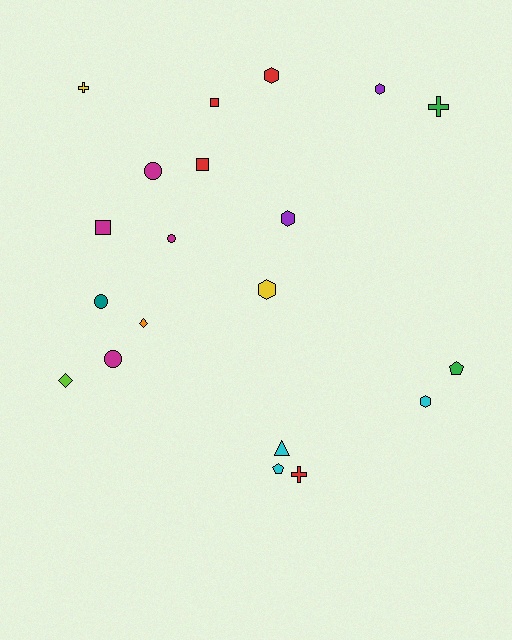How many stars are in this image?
There are no stars.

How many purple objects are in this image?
There are 2 purple objects.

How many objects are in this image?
There are 20 objects.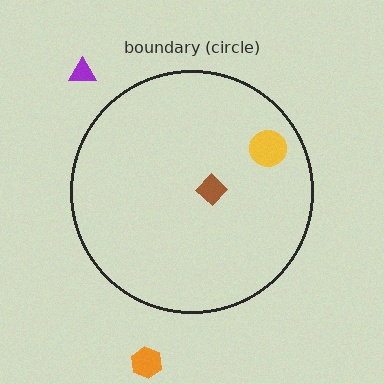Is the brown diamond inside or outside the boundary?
Inside.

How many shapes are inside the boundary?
2 inside, 2 outside.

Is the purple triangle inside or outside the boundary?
Outside.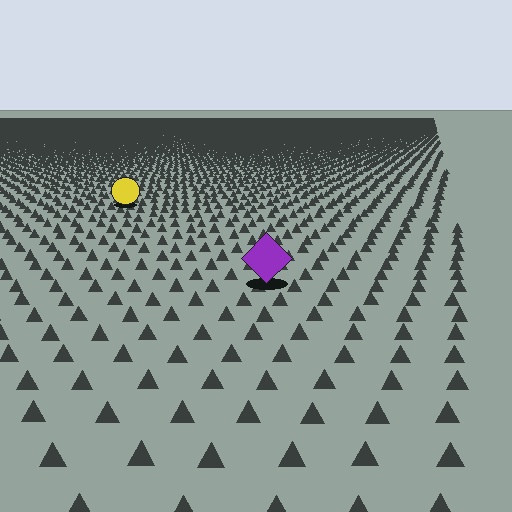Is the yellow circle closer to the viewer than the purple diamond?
No. The purple diamond is closer — you can tell from the texture gradient: the ground texture is coarser near it.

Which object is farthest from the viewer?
The yellow circle is farthest from the viewer. It appears smaller and the ground texture around it is denser.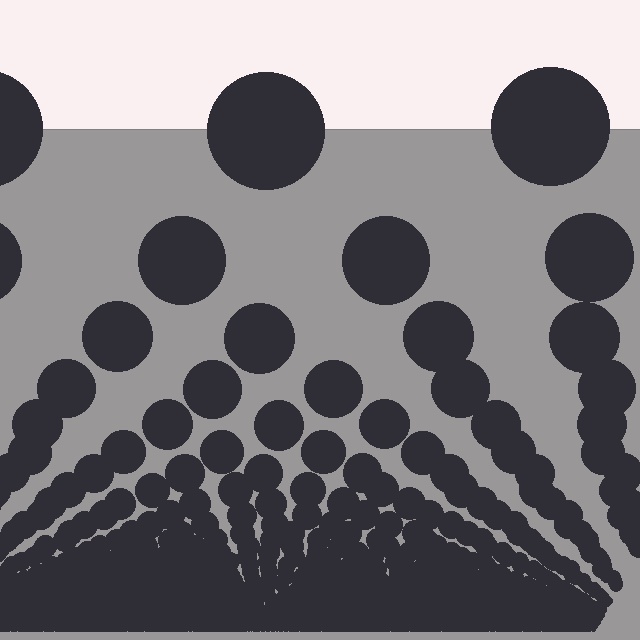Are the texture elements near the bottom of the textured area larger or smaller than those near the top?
Smaller. The gradient is inverted — elements near the bottom are smaller and denser.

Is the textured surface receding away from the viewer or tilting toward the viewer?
The surface appears to tilt toward the viewer. Texture elements get larger and sparser toward the top.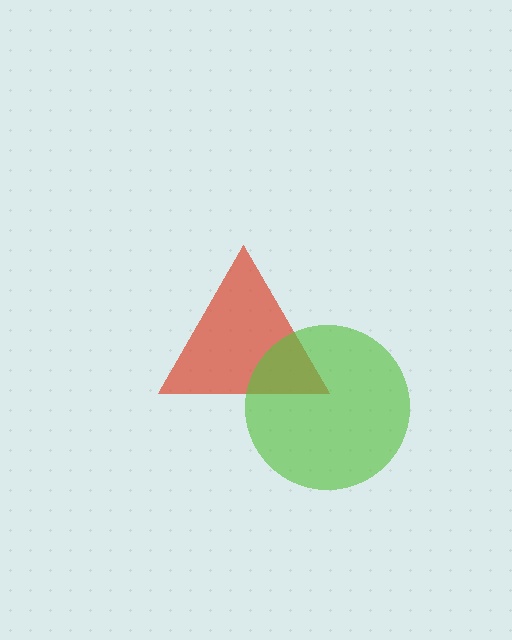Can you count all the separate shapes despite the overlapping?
Yes, there are 2 separate shapes.